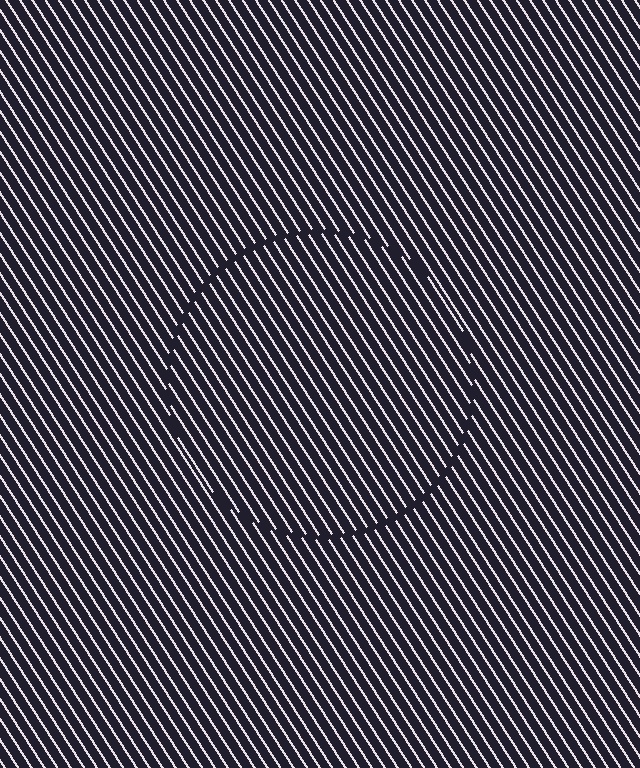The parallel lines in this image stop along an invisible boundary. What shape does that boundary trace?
An illusory circle. The interior of the shape contains the same grating, shifted by half a period — the contour is defined by the phase discontinuity where line-ends from the inner and outer gratings abut.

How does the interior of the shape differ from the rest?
The interior of the shape contains the same grating, shifted by half a period — the contour is defined by the phase discontinuity where line-ends from the inner and outer gratings abut.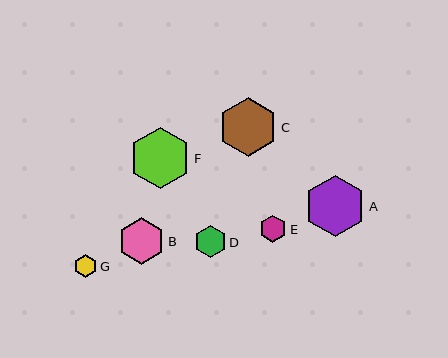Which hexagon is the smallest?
Hexagon G is the smallest with a size of approximately 23 pixels.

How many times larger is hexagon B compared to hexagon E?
Hexagon B is approximately 1.7 times the size of hexagon E.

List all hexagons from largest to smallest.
From largest to smallest: F, A, C, B, D, E, G.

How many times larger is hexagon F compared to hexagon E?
Hexagon F is approximately 2.3 times the size of hexagon E.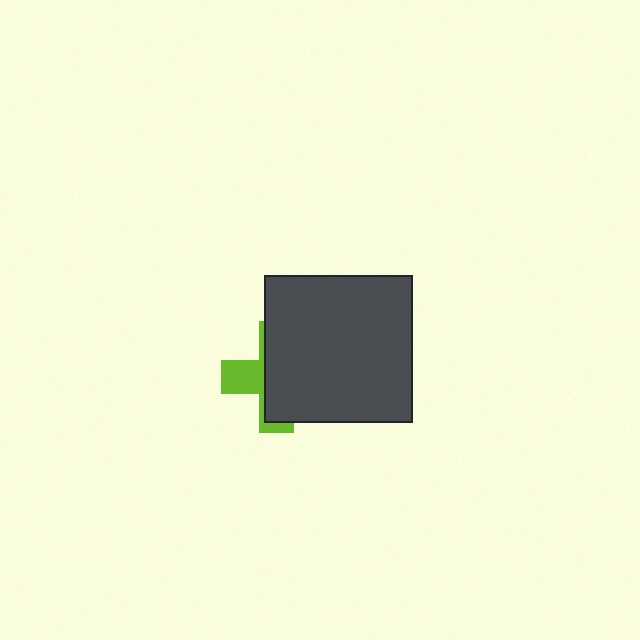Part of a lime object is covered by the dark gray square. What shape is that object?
It is a cross.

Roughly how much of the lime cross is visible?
A small part of it is visible (roughly 32%).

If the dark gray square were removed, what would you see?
You would see the complete lime cross.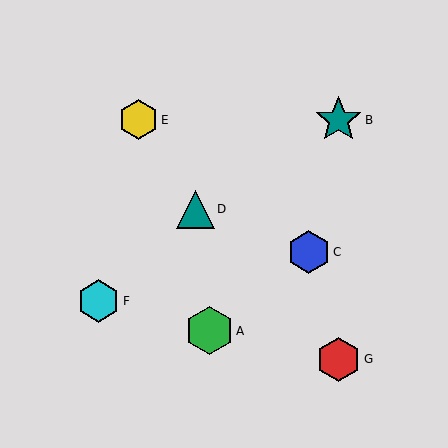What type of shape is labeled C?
Shape C is a blue hexagon.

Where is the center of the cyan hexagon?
The center of the cyan hexagon is at (99, 301).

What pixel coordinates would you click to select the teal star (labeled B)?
Click at (339, 120) to select the teal star B.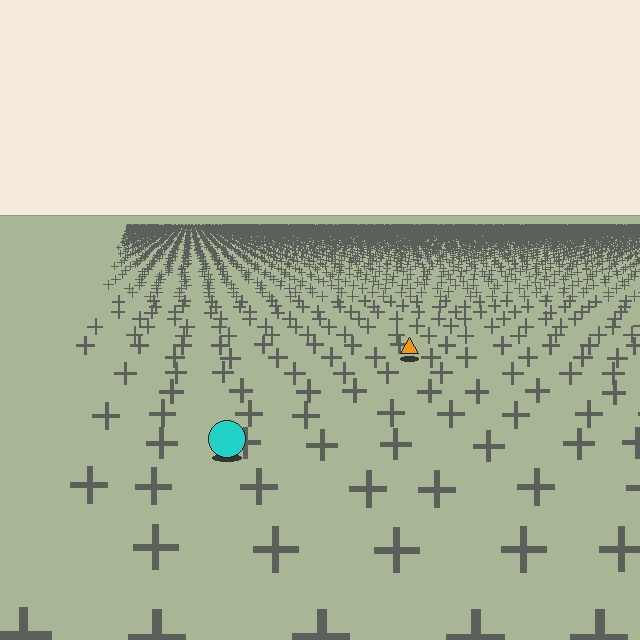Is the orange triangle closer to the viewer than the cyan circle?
No. The cyan circle is closer — you can tell from the texture gradient: the ground texture is coarser near it.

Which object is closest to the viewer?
The cyan circle is closest. The texture marks near it are larger and more spread out.